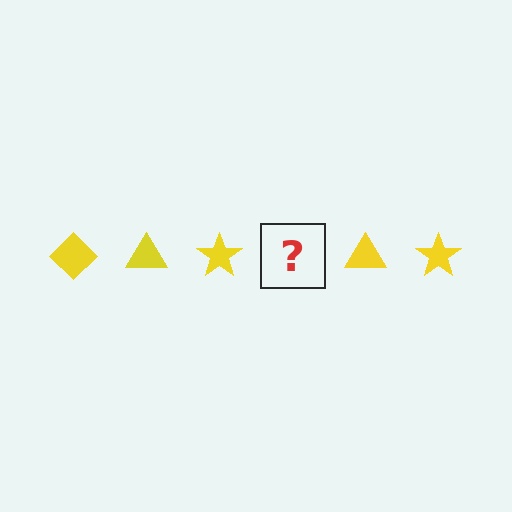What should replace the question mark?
The question mark should be replaced with a yellow diamond.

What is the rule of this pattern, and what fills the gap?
The rule is that the pattern cycles through diamond, triangle, star shapes in yellow. The gap should be filled with a yellow diamond.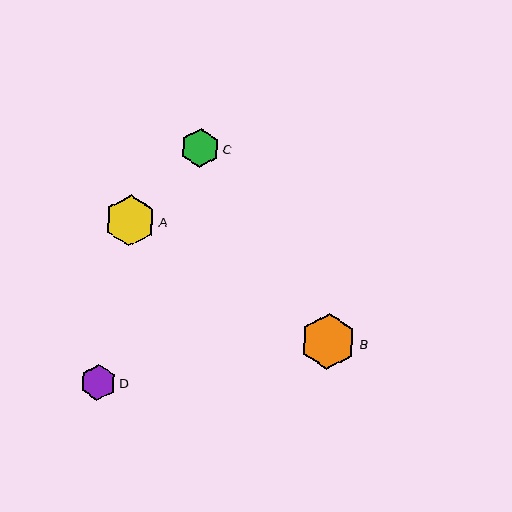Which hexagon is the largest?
Hexagon B is the largest with a size of approximately 56 pixels.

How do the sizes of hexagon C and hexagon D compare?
Hexagon C and hexagon D are approximately the same size.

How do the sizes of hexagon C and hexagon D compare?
Hexagon C and hexagon D are approximately the same size.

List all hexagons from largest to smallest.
From largest to smallest: B, A, C, D.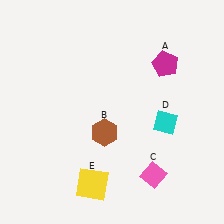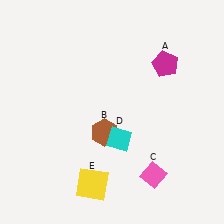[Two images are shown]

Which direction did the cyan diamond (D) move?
The cyan diamond (D) moved left.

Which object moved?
The cyan diamond (D) moved left.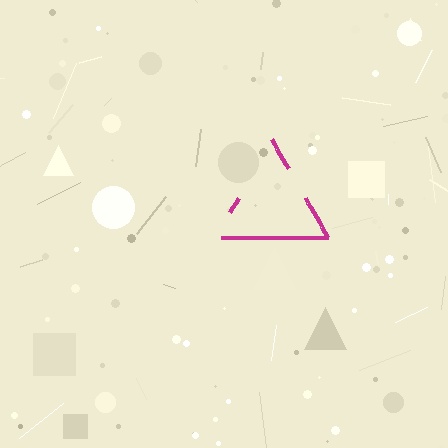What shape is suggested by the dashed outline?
The dashed outline suggests a triangle.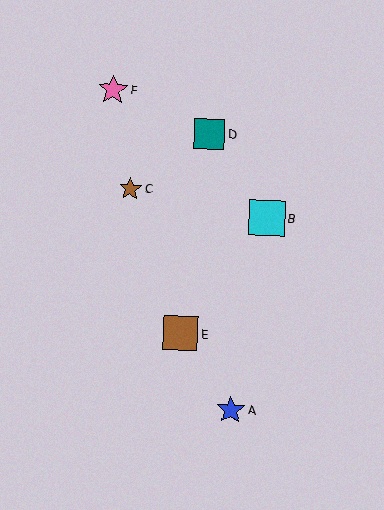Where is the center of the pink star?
The center of the pink star is at (113, 90).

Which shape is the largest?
The cyan square (labeled B) is the largest.